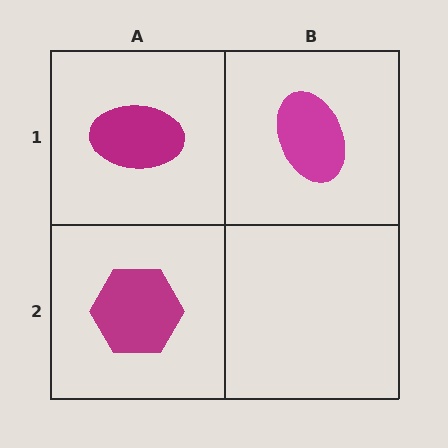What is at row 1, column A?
A magenta ellipse.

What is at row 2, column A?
A magenta hexagon.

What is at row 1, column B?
A magenta ellipse.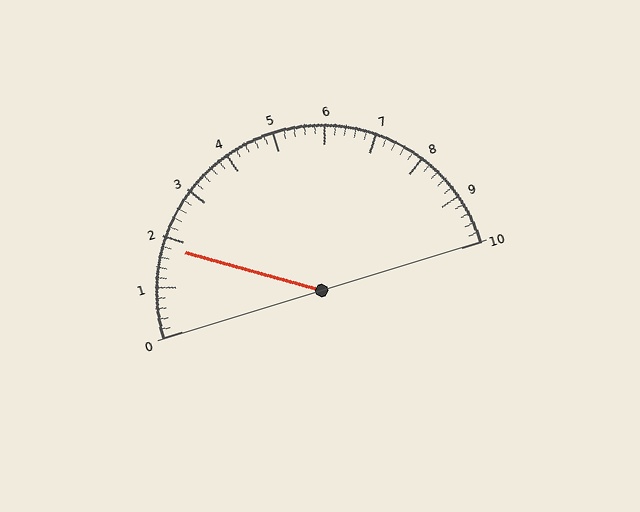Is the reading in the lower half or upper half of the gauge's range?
The reading is in the lower half of the range (0 to 10).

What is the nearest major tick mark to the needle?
The nearest major tick mark is 2.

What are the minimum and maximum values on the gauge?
The gauge ranges from 0 to 10.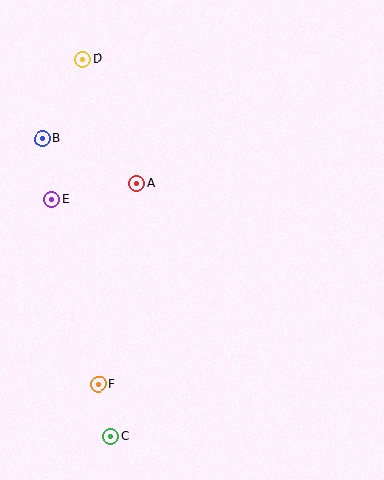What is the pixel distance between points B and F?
The distance between B and F is 252 pixels.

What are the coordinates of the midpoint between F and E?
The midpoint between F and E is at (75, 292).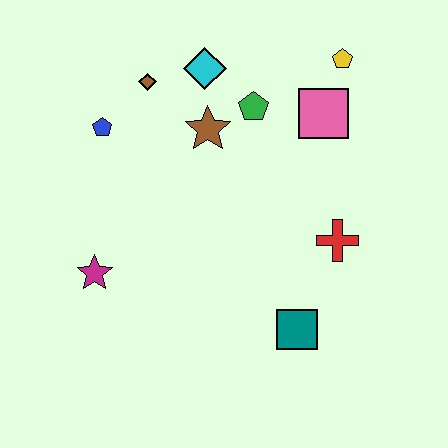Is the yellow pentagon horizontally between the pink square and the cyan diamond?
No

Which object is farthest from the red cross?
The blue pentagon is farthest from the red cross.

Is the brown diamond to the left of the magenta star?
No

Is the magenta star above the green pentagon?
No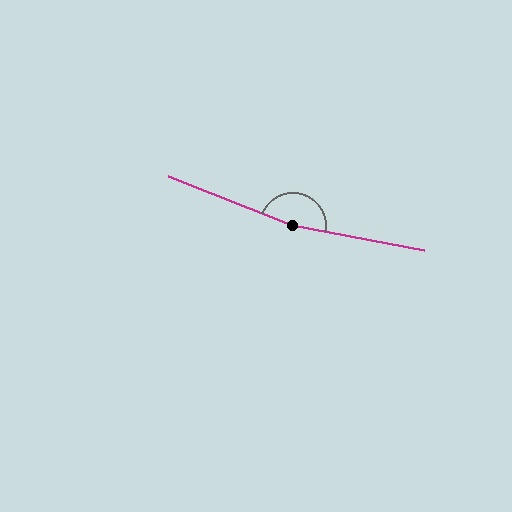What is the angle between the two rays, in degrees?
Approximately 169 degrees.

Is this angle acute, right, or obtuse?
It is obtuse.